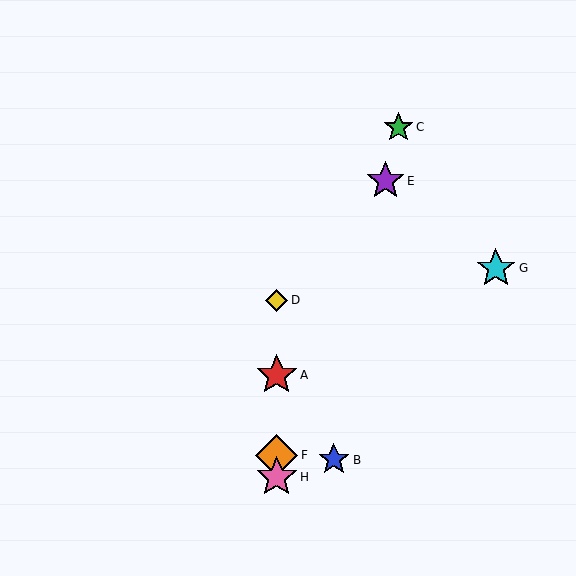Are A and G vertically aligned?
No, A is at x≈277 and G is at x≈496.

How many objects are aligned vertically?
4 objects (A, D, F, H) are aligned vertically.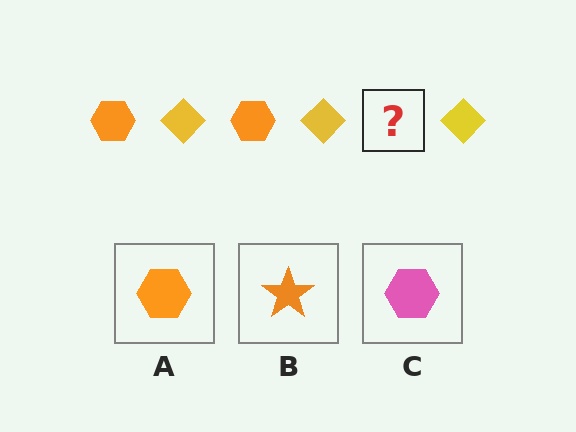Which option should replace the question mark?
Option A.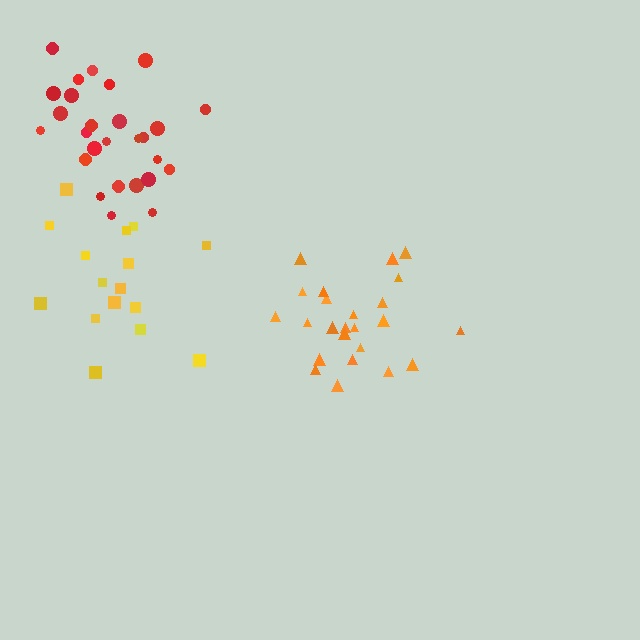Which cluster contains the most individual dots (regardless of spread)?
Red (27).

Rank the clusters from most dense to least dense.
orange, red, yellow.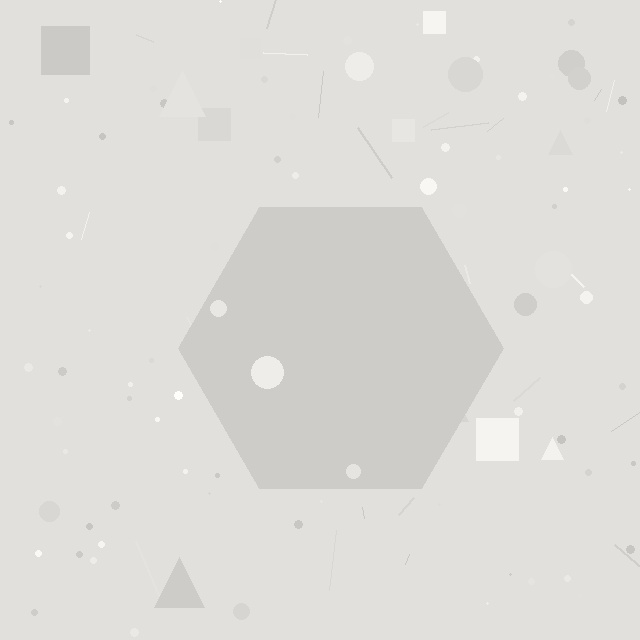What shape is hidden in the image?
A hexagon is hidden in the image.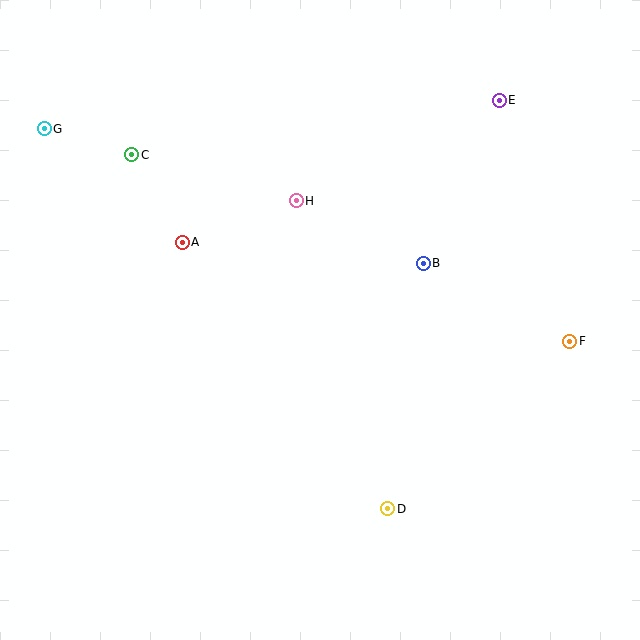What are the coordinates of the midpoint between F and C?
The midpoint between F and C is at (351, 248).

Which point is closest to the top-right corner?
Point E is closest to the top-right corner.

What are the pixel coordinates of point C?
Point C is at (132, 155).